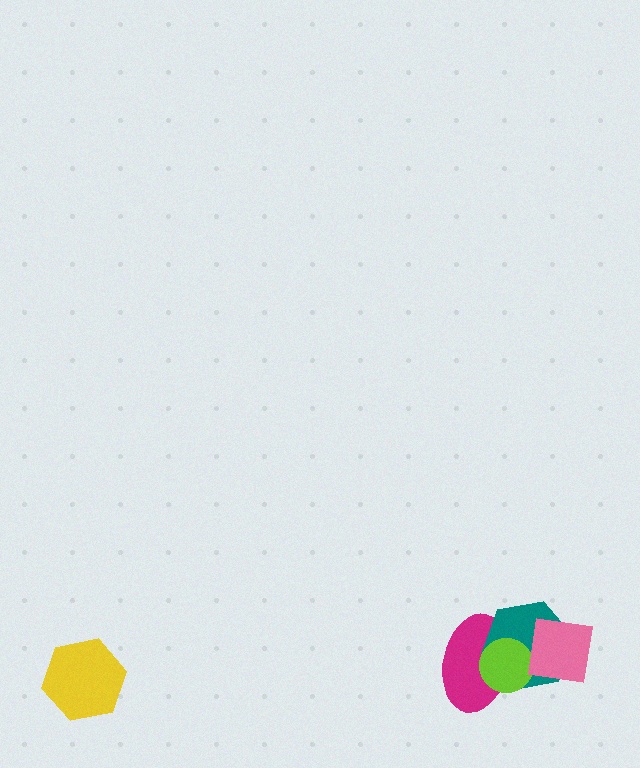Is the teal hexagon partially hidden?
Yes, it is partially covered by another shape.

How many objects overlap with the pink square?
2 objects overlap with the pink square.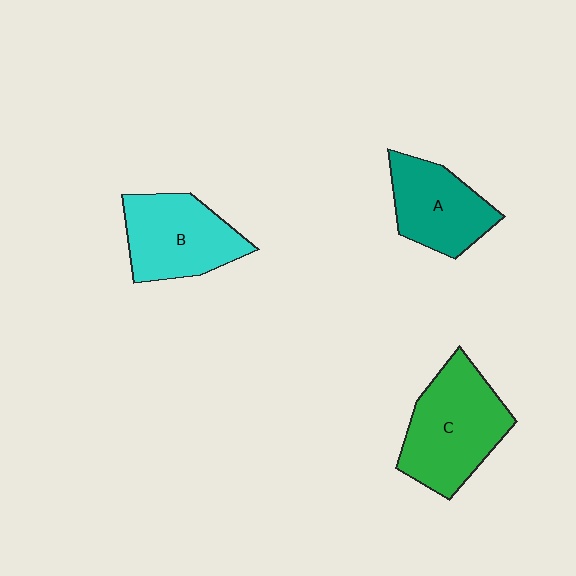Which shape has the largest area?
Shape C (green).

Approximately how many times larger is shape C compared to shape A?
Approximately 1.4 times.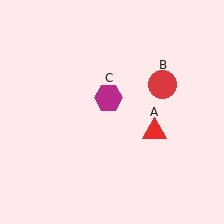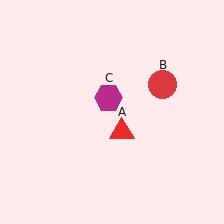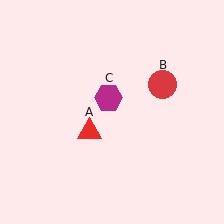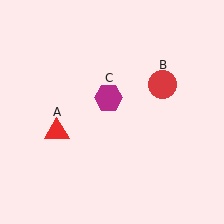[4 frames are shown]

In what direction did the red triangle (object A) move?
The red triangle (object A) moved left.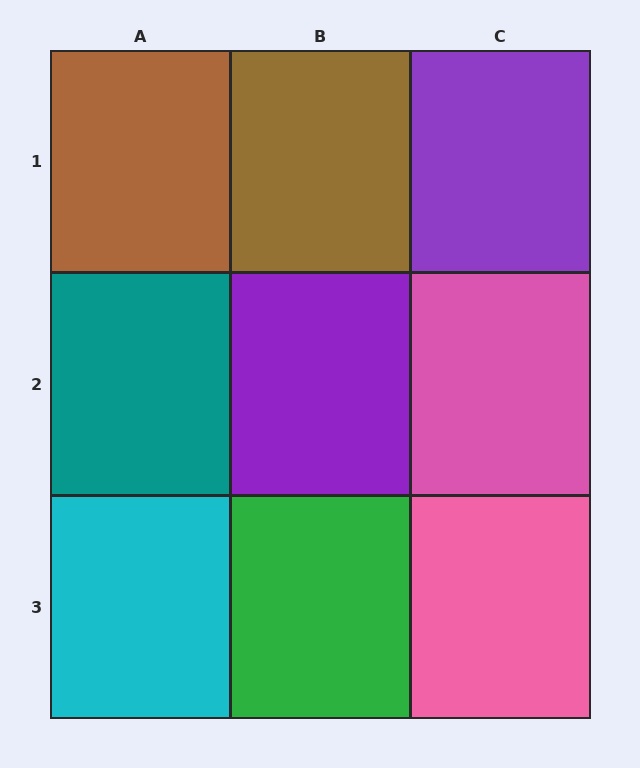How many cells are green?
1 cell is green.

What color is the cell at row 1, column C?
Purple.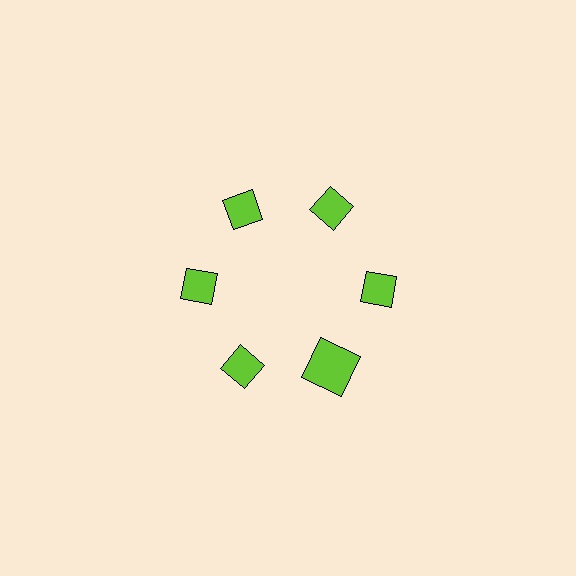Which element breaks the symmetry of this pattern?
The lime square at roughly the 5 o'clock position breaks the symmetry. All other shapes are lime diamonds.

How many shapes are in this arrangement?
There are 6 shapes arranged in a ring pattern.